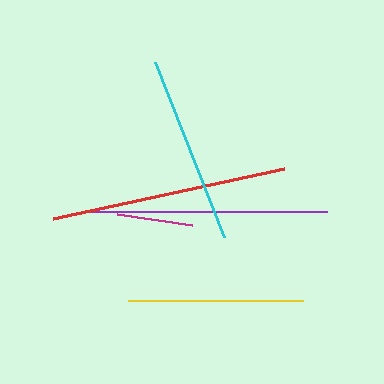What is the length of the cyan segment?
The cyan segment is approximately 188 pixels long.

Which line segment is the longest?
The purple line is the longest at approximately 241 pixels.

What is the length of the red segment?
The red segment is approximately 236 pixels long.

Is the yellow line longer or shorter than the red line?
The red line is longer than the yellow line.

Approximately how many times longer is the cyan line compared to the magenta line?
The cyan line is approximately 2.5 times the length of the magenta line.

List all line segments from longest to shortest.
From longest to shortest: purple, red, cyan, yellow, magenta.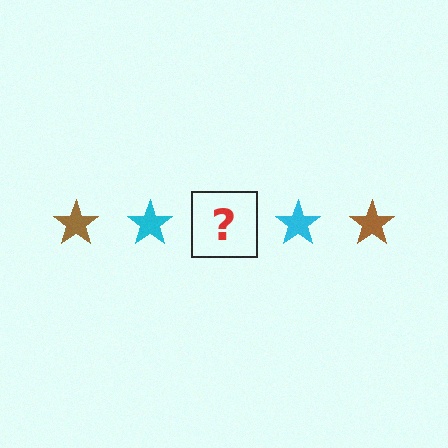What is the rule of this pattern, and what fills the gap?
The rule is that the pattern cycles through brown, cyan stars. The gap should be filled with a brown star.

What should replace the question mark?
The question mark should be replaced with a brown star.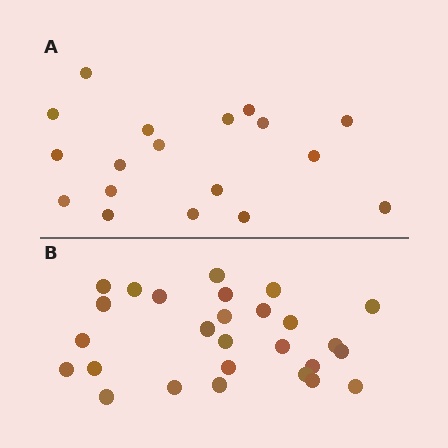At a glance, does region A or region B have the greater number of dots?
Region B (the bottom region) has more dots.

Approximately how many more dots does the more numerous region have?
Region B has roughly 8 or so more dots than region A.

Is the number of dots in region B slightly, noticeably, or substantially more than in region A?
Region B has substantially more. The ratio is roughly 1.5 to 1.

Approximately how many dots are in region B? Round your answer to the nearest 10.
About 30 dots. (The exact count is 27, which rounds to 30.)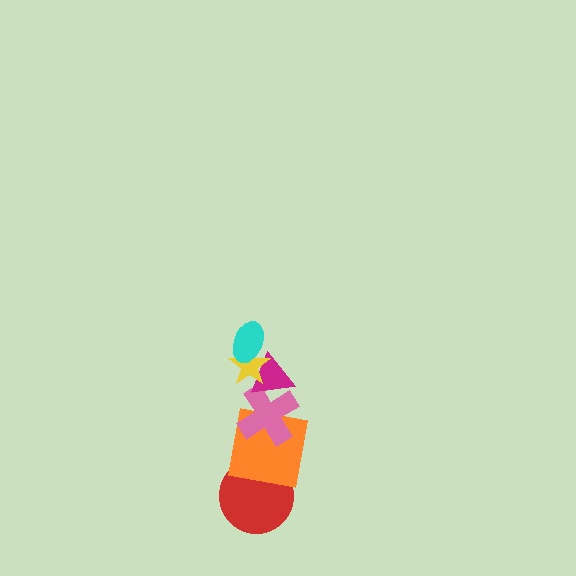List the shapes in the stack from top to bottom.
From top to bottom: the cyan ellipse, the yellow star, the magenta triangle, the pink cross, the orange square, the red circle.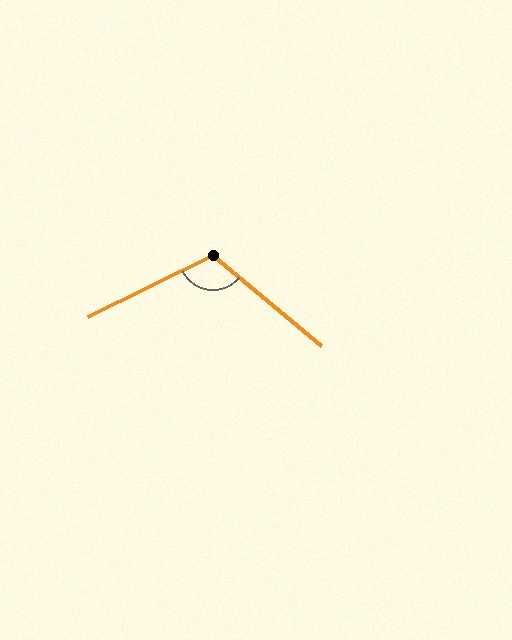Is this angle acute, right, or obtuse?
It is obtuse.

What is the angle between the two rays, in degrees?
Approximately 114 degrees.